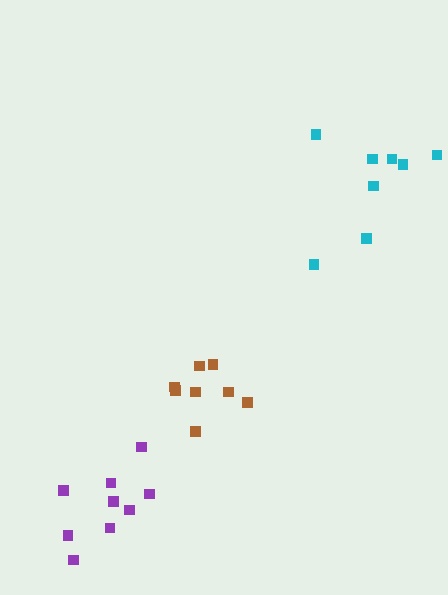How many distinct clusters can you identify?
There are 3 distinct clusters.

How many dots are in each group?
Group 1: 8 dots, Group 2: 8 dots, Group 3: 9 dots (25 total).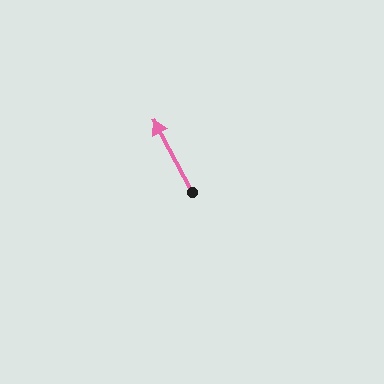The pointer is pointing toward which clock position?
Roughly 11 o'clock.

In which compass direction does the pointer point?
Northwest.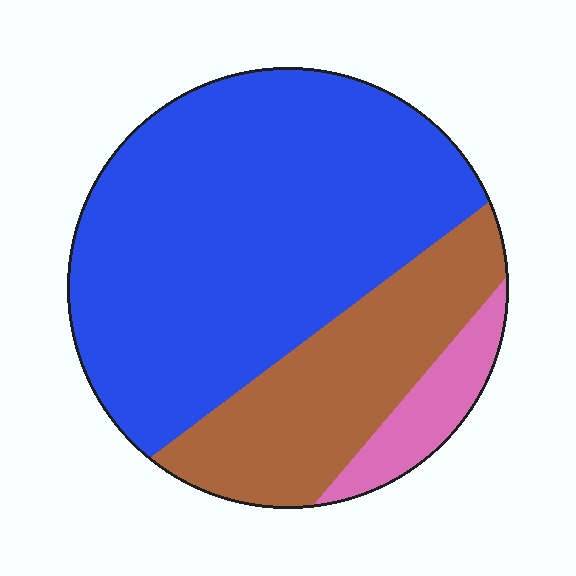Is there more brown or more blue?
Blue.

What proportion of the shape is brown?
Brown covers around 25% of the shape.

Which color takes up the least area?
Pink, at roughly 10%.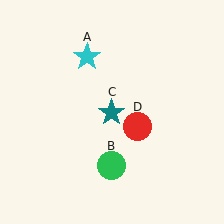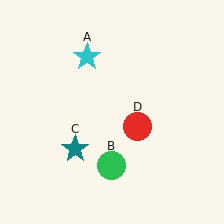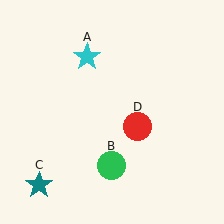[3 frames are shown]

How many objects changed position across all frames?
1 object changed position: teal star (object C).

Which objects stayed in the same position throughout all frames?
Cyan star (object A) and green circle (object B) and red circle (object D) remained stationary.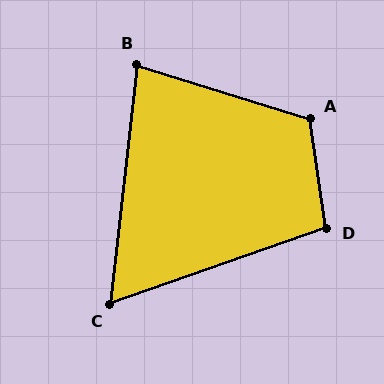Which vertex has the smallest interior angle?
C, at approximately 64 degrees.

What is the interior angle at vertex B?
Approximately 79 degrees (acute).